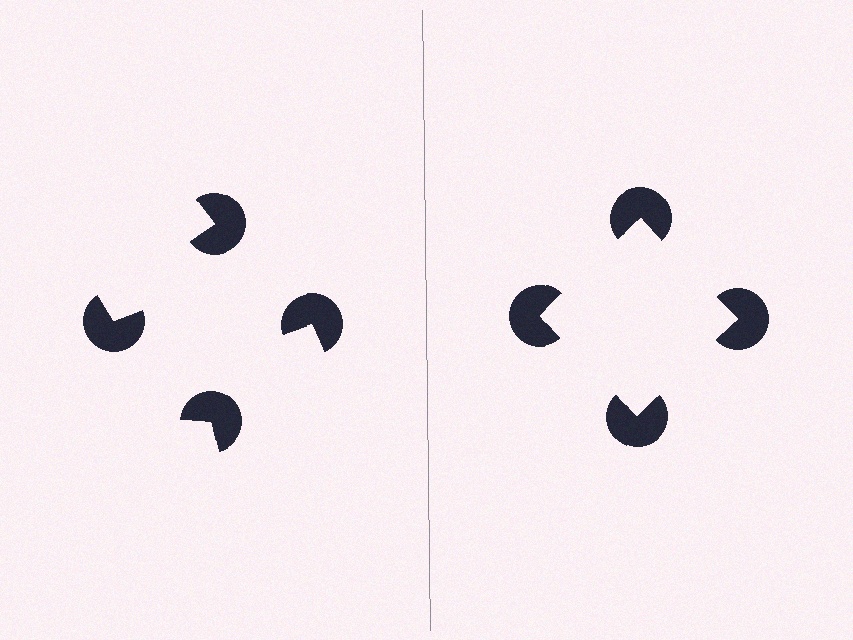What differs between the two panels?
The pac-man discs are positioned identically on both sides; only the wedge orientations differ. On the right they align to a square; on the left they are misaligned.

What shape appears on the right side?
An illusory square.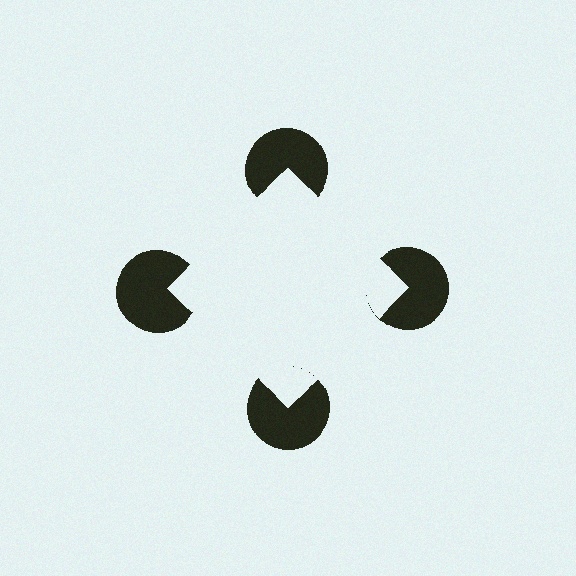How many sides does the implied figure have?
4 sides.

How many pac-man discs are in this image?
There are 4 — one at each vertex of the illusory square.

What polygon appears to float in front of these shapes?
An illusory square — its edges are inferred from the aligned wedge cuts in the pac-man discs, not physically drawn.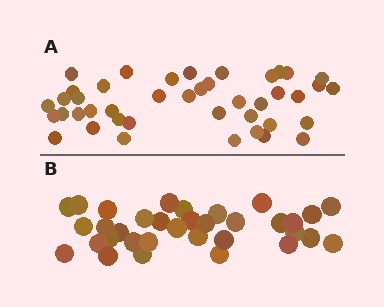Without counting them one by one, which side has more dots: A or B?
Region A (the top region) has more dots.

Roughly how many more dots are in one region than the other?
Region A has roughly 8 or so more dots than region B.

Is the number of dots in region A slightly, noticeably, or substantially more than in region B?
Region A has only slightly more — the two regions are fairly close. The ratio is roughly 1.2 to 1.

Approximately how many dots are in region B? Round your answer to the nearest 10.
About 30 dots. (The exact count is 34, which rounds to 30.)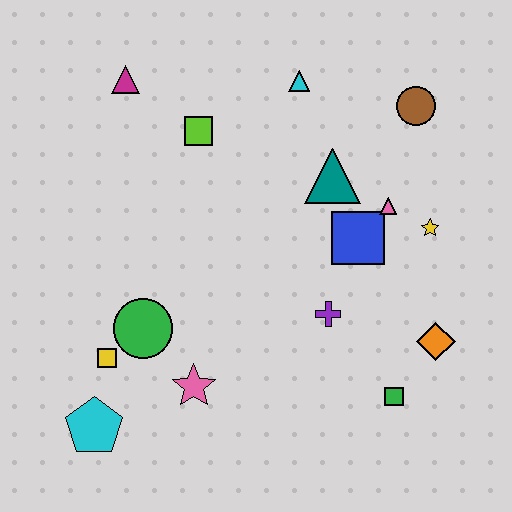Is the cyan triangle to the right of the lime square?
Yes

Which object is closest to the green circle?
The yellow square is closest to the green circle.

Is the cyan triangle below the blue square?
No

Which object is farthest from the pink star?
The brown circle is farthest from the pink star.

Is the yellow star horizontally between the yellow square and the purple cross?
No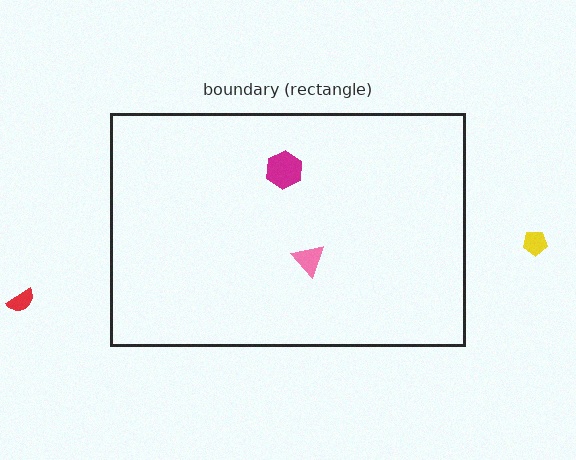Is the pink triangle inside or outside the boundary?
Inside.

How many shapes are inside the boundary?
2 inside, 2 outside.